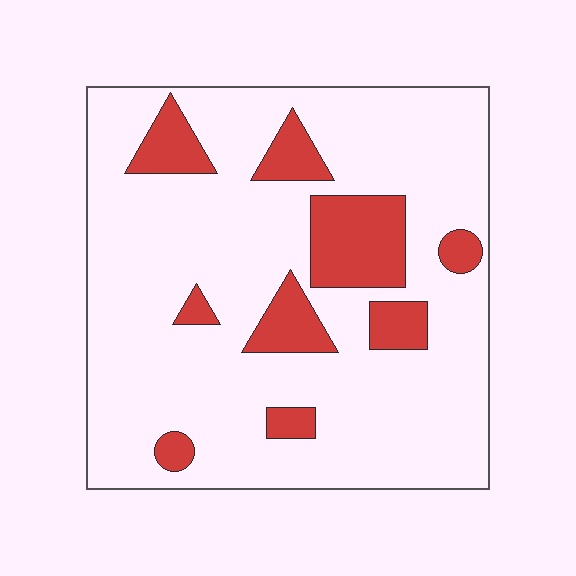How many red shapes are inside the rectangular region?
9.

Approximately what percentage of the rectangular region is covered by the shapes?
Approximately 20%.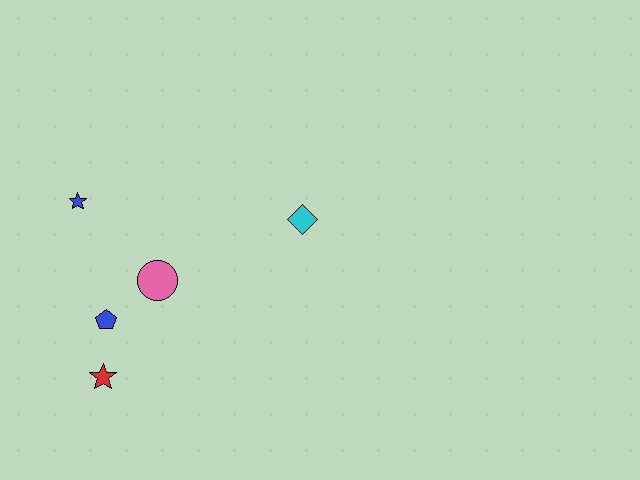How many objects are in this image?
There are 5 objects.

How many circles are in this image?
There is 1 circle.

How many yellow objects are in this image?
There are no yellow objects.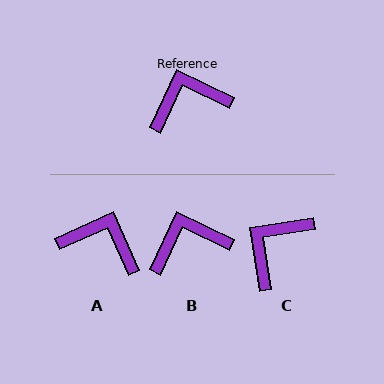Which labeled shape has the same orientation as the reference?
B.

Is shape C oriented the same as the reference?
No, it is off by about 34 degrees.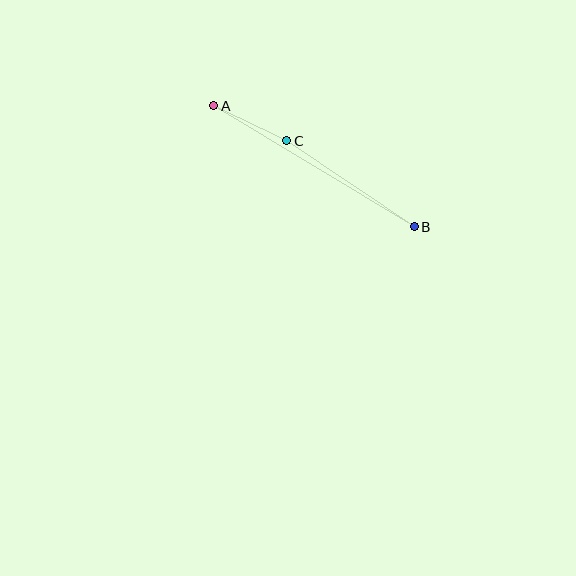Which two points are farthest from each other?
Points A and B are farthest from each other.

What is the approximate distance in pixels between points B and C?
The distance between B and C is approximately 154 pixels.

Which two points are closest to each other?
Points A and C are closest to each other.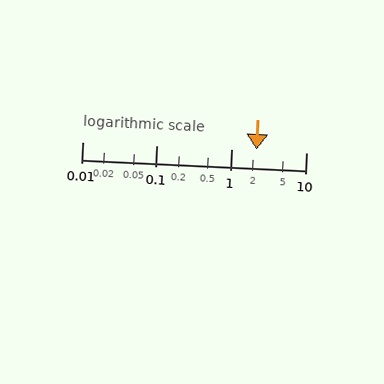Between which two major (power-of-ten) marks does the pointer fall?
The pointer is between 1 and 10.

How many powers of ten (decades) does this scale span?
The scale spans 3 decades, from 0.01 to 10.